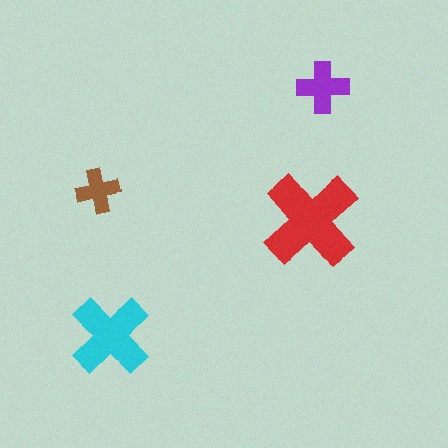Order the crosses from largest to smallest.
the red one, the cyan one, the purple one, the brown one.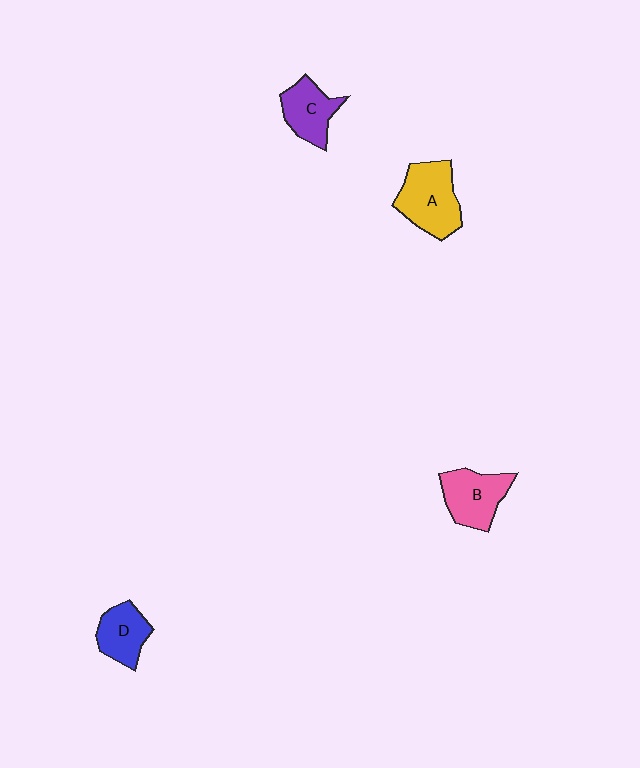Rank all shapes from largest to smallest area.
From largest to smallest: A (yellow), B (pink), C (purple), D (blue).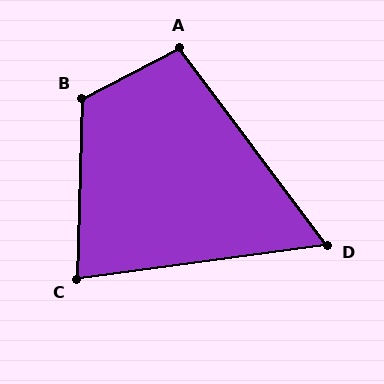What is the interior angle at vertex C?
Approximately 81 degrees (acute).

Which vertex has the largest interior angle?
B, at approximately 119 degrees.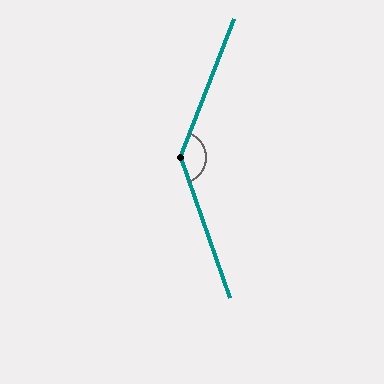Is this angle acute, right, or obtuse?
It is obtuse.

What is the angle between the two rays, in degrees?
Approximately 140 degrees.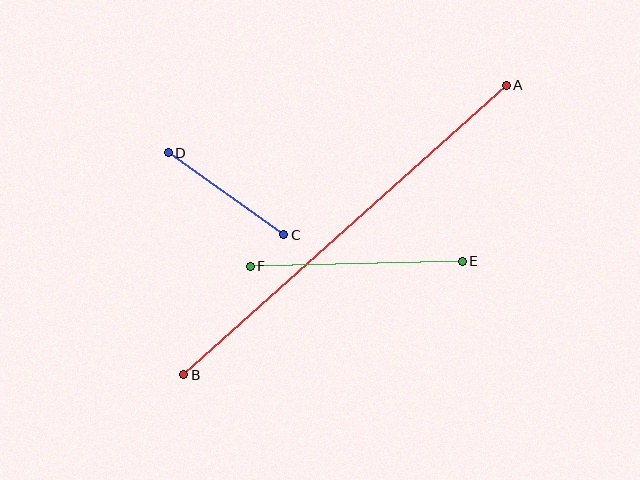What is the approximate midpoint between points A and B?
The midpoint is at approximately (345, 230) pixels.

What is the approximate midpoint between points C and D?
The midpoint is at approximately (226, 194) pixels.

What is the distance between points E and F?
The distance is approximately 212 pixels.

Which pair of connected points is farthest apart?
Points A and B are farthest apart.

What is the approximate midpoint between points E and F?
The midpoint is at approximately (356, 264) pixels.